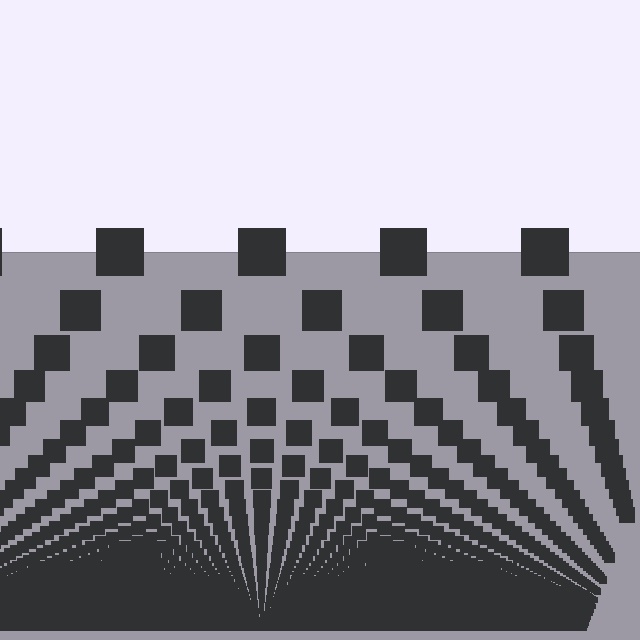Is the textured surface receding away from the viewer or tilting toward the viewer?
The surface appears to tilt toward the viewer. Texture elements get larger and sparser toward the top.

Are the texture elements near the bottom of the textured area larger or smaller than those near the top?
Smaller. The gradient is inverted — elements near the bottom are smaller and denser.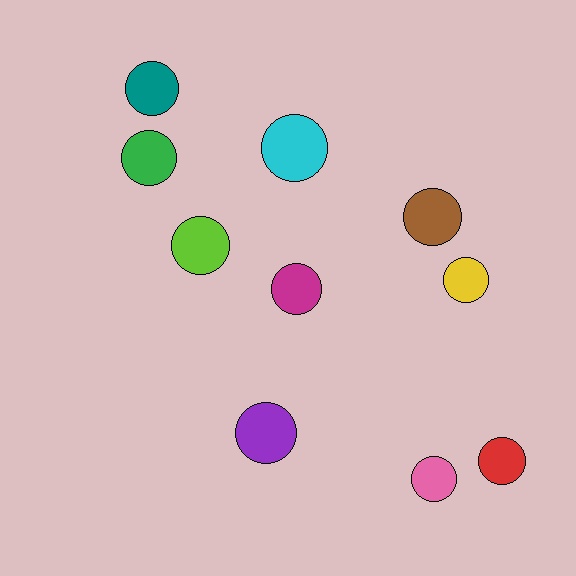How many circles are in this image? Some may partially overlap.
There are 10 circles.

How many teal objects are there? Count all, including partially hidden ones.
There is 1 teal object.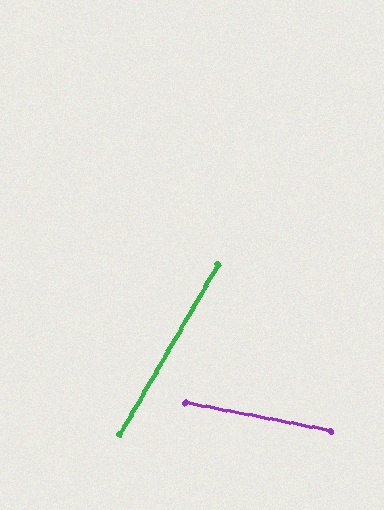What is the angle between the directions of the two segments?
Approximately 71 degrees.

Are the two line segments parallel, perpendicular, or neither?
Neither parallel nor perpendicular — they differ by about 71°.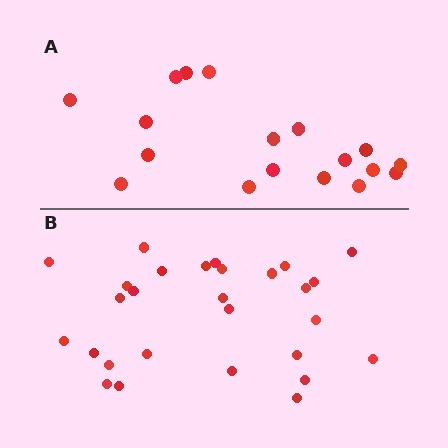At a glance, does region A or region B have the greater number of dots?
Region B (the bottom region) has more dots.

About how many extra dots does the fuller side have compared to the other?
Region B has roughly 10 or so more dots than region A.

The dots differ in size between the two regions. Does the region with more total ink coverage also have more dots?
No. Region A has more total ink coverage because its dots are larger, but region B actually contains more individual dots. Total area can be misleading — the number of items is what matters here.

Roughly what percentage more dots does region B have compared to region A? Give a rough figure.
About 55% more.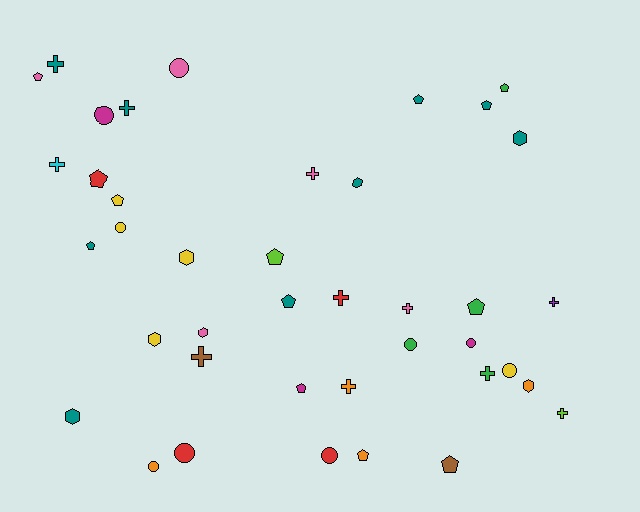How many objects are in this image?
There are 40 objects.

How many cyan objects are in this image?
There is 1 cyan object.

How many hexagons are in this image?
There are 7 hexagons.